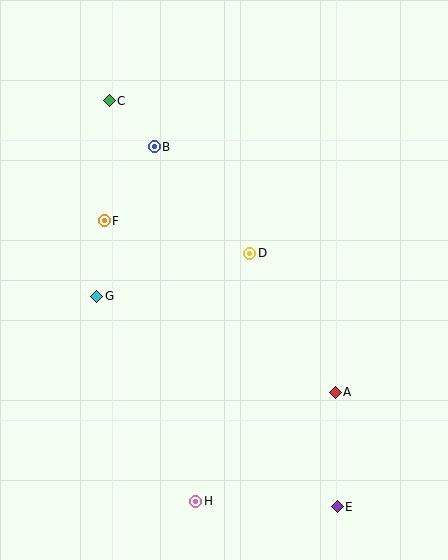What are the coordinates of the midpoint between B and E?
The midpoint between B and E is at (246, 327).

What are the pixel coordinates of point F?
Point F is at (104, 221).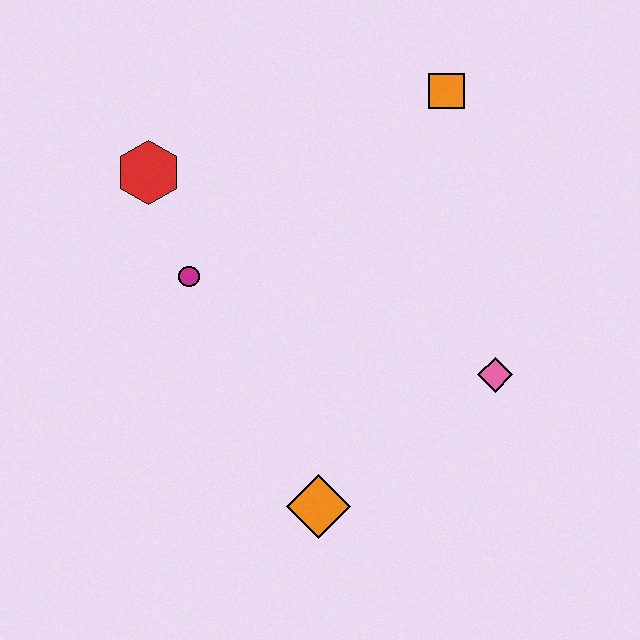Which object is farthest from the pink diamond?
The red hexagon is farthest from the pink diamond.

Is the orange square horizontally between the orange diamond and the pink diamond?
Yes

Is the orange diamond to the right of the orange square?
No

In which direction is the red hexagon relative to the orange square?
The red hexagon is to the left of the orange square.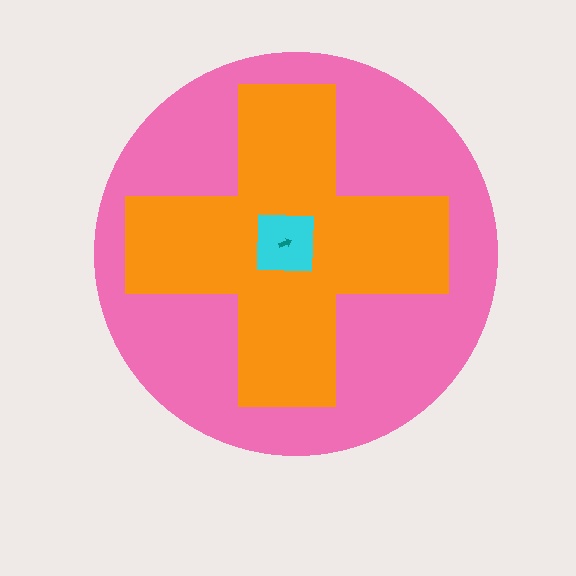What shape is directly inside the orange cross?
The cyan square.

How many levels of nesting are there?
4.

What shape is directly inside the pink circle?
The orange cross.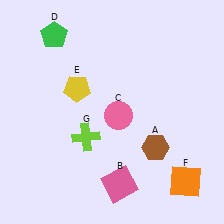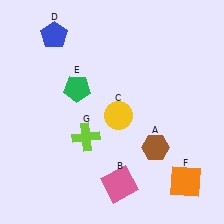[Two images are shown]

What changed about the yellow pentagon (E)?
In Image 1, E is yellow. In Image 2, it changed to green.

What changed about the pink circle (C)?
In Image 1, C is pink. In Image 2, it changed to yellow.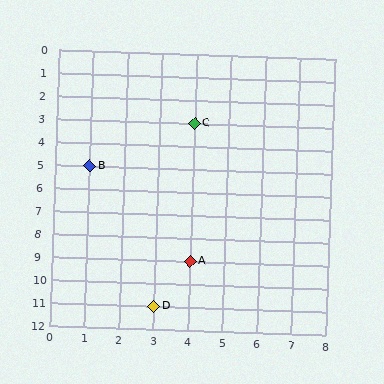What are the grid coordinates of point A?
Point A is at grid coordinates (4, 9).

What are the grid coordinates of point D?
Point D is at grid coordinates (3, 11).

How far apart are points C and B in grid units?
Points C and B are 3 columns and 2 rows apart (about 3.6 grid units diagonally).